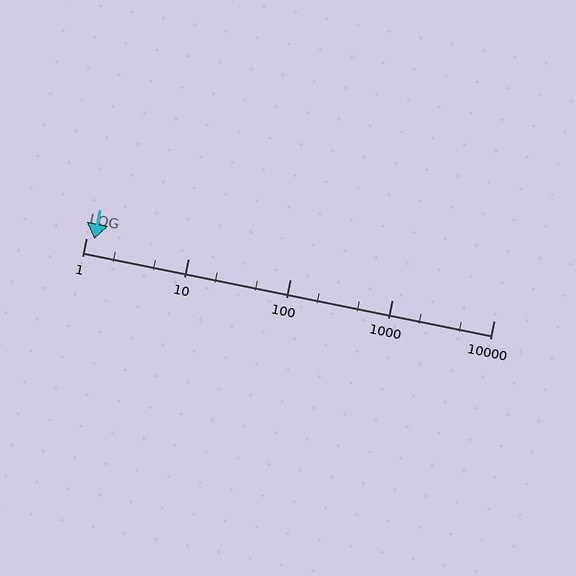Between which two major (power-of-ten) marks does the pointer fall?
The pointer is between 1 and 10.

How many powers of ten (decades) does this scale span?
The scale spans 4 decades, from 1 to 10000.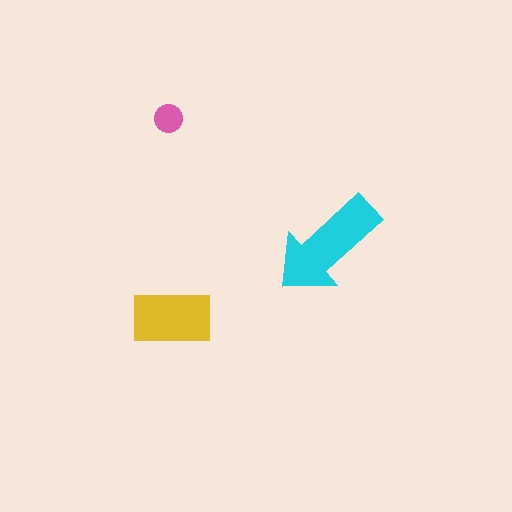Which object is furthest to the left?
The pink circle is leftmost.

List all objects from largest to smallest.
The cyan arrow, the yellow rectangle, the pink circle.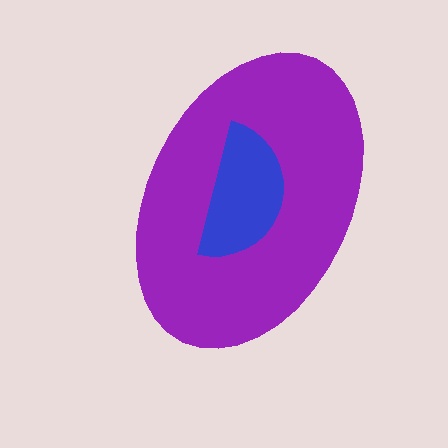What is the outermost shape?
The purple ellipse.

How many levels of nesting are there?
2.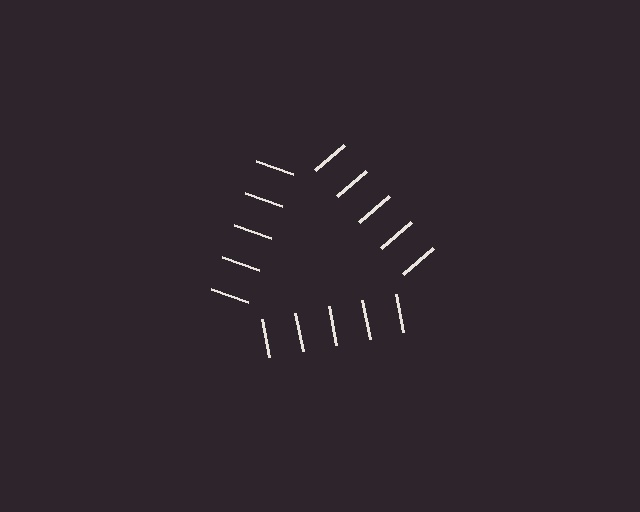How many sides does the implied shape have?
3 sides — the line-ends trace a triangle.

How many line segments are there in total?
15 — 5 along each of the 3 edges.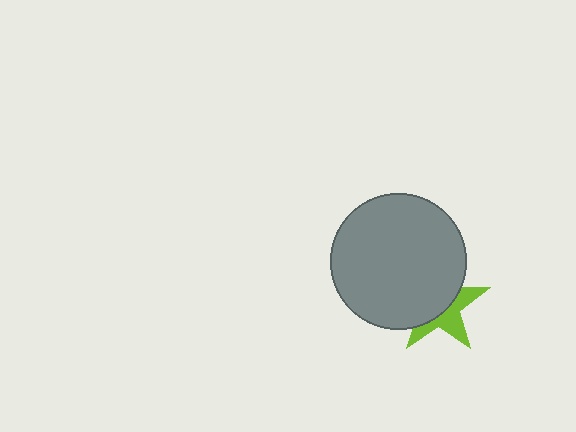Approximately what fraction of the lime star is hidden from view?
Roughly 58% of the lime star is hidden behind the gray circle.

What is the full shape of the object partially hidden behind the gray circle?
The partially hidden object is a lime star.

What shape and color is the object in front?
The object in front is a gray circle.